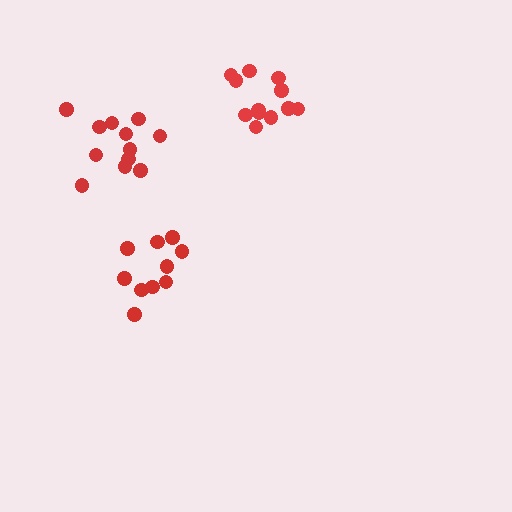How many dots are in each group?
Group 1: 12 dots, Group 2: 10 dots, Group 3: 12 dots (34 total).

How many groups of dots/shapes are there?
There are 3 groups.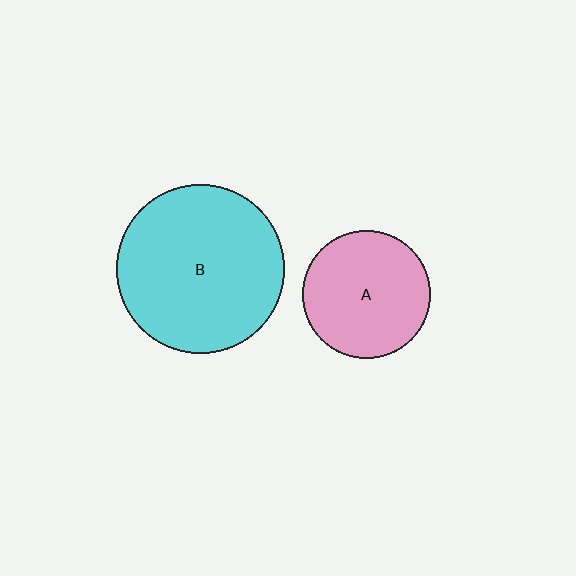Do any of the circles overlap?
No, none of the circles overlap.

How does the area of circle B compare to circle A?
Approximately 1.7 times.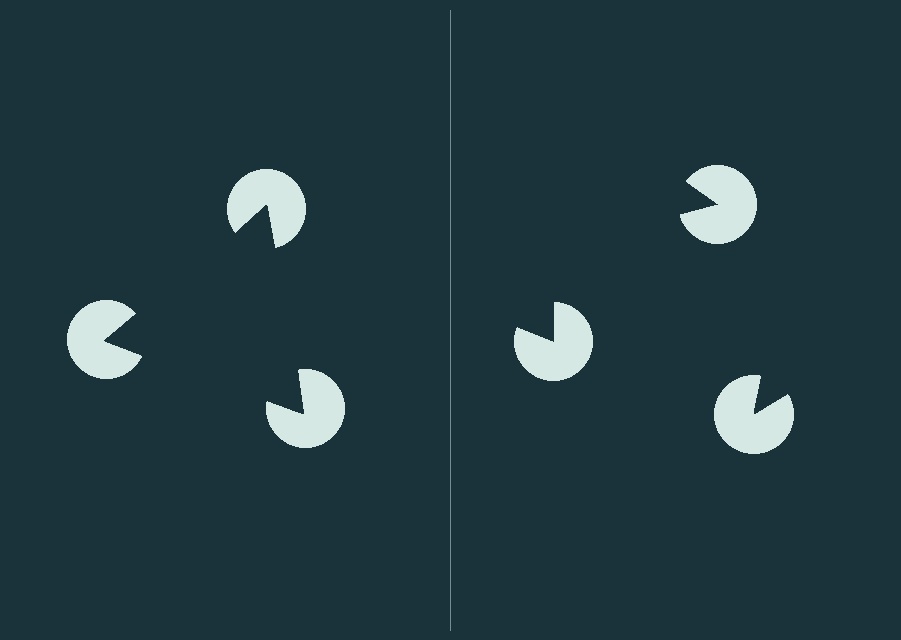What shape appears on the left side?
An illusory triangle.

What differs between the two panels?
The pac-man discs are positioned identically on both sides; only the wedge orientations differ. On the left they align to a triangle; on the right they are misaligned.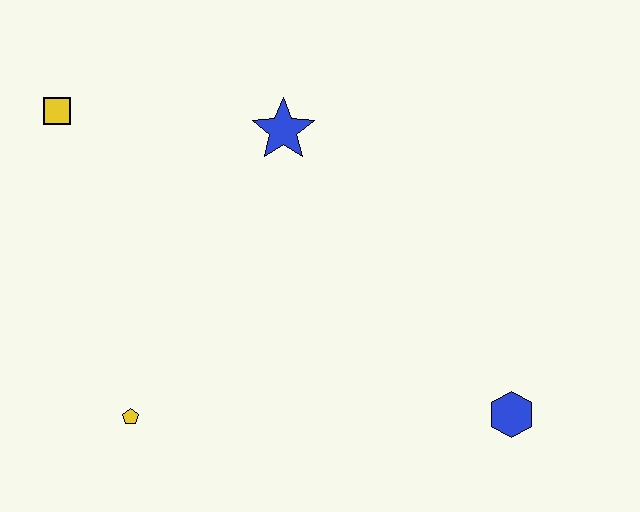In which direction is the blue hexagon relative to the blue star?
The blue hexagon is below the blue star.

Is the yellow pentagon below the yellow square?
Yes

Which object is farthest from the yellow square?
The blue hexagon is farthest from the yellow square.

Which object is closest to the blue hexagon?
The blue star is closest to the blue hexagon.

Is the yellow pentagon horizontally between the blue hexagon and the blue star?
No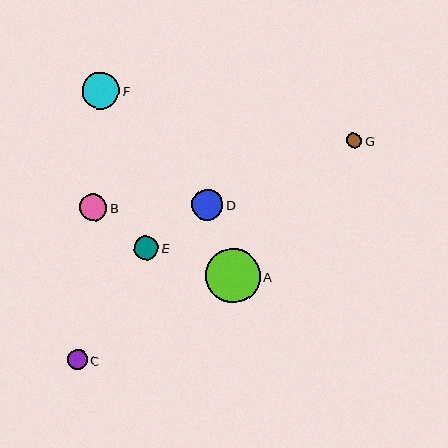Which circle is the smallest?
Circle G is the smallest with a size of approximately 15 pixels.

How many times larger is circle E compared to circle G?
Circle E is approximately 1.6 times the size of circle G.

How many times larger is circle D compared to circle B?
Circle D is approximately 1.2 times the size of circle B.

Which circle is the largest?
Circle A is the largest with a size of approximately 54 pixels.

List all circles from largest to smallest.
From largest to smallest: A, F, D, B, E, C, G.